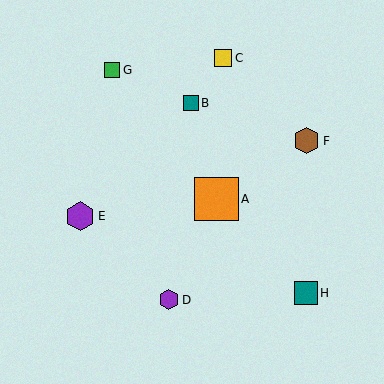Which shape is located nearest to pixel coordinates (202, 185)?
The orange square (labeled A) at (216, 199) is nearest to that location.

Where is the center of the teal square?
The center of the teal square is at (306, 293).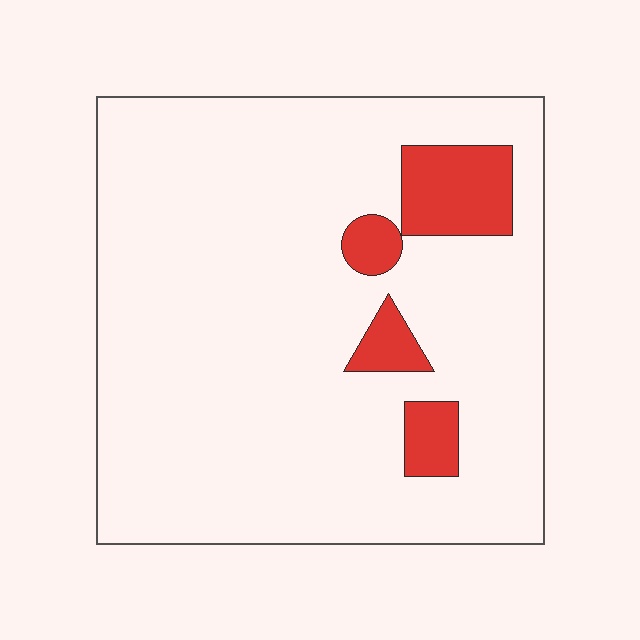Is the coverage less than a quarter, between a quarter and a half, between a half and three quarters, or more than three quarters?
Less than a quarter.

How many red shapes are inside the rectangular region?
4.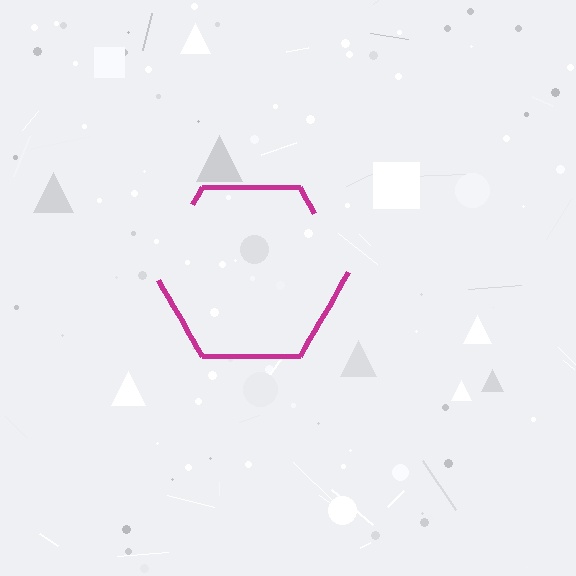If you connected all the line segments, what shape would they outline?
They would outline a hexagon.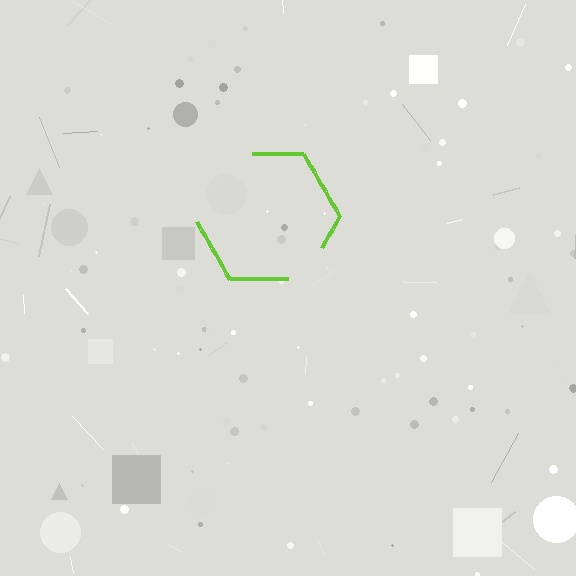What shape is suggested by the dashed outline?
The dashed outline suggests a hexagon.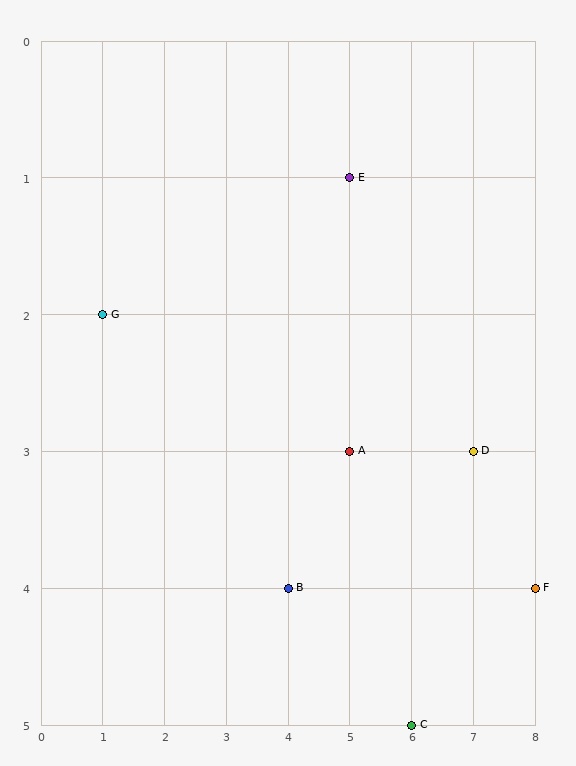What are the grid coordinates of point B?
Point B is at grid coordinates (4, 4).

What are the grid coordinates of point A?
Point A is at grid coordinates (5, 3).